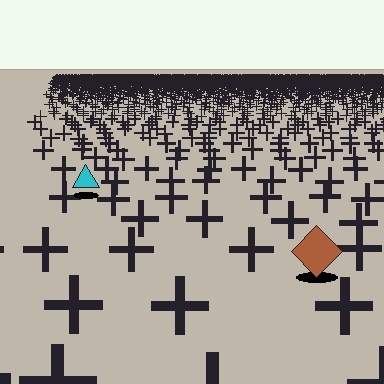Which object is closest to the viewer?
The brown diamond is closest. The texture marks near it are larger and more spread out.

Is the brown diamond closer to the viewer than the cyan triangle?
Yes. The brown diamond is closer — you can tell from the texture gradient: the ground texture is coarser near it.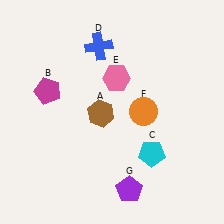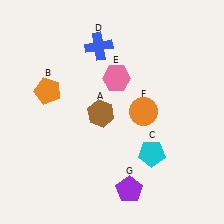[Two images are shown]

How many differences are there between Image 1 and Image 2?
There is 1 difference between the two images.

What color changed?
The pentagon (B) changed from magenta in Image 1 to orange in Image 2.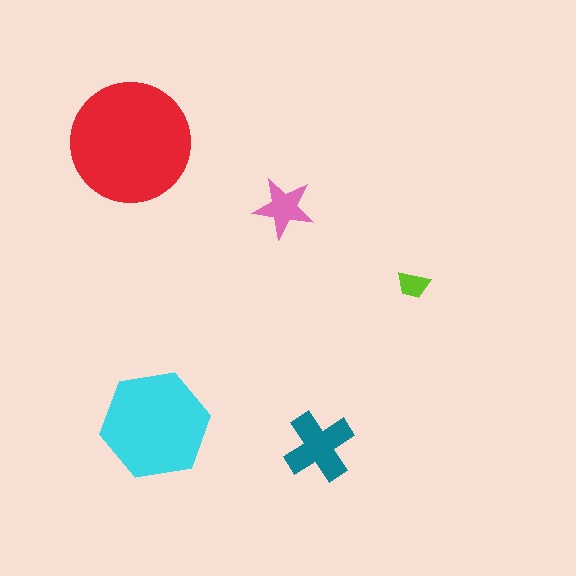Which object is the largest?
The red circle.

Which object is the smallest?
The lime trapezoid.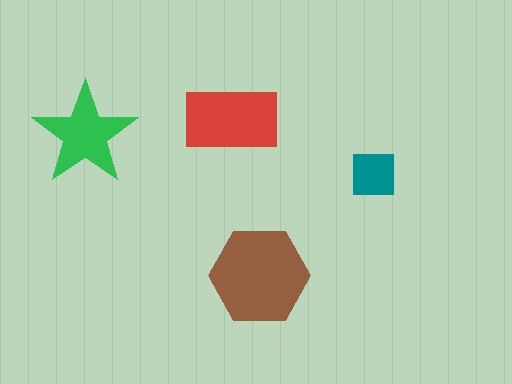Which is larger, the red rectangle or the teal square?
The red rectangle.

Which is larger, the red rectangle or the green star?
The red rectangle.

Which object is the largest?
The brown hexagon.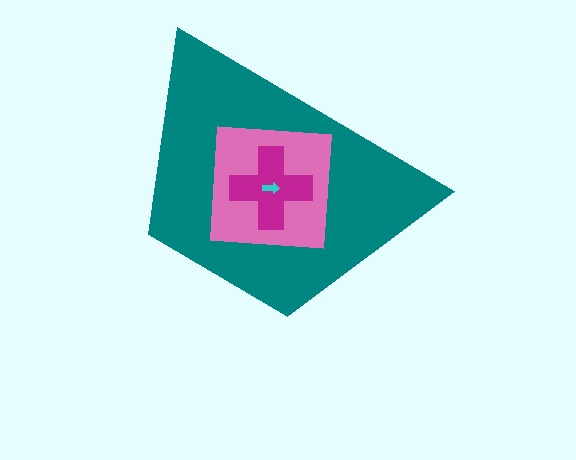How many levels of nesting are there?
4.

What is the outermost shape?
The teal trapezoid.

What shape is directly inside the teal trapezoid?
The pink square.